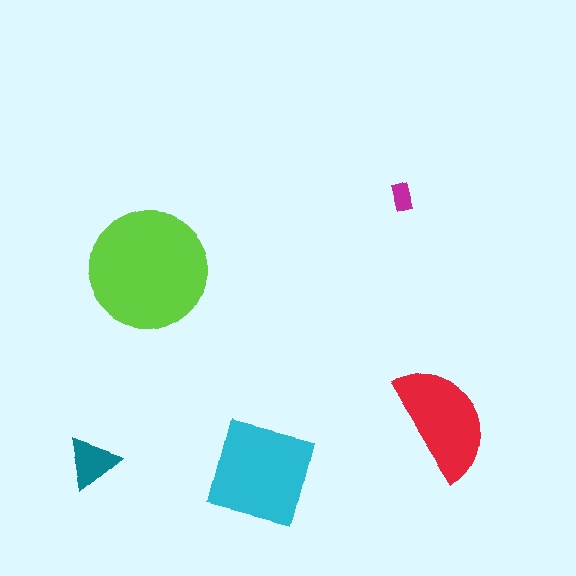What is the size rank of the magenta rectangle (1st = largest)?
5th.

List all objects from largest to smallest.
The lime circle, the cyan square, the red semicircle, the teal triangle, the magenta rectangle.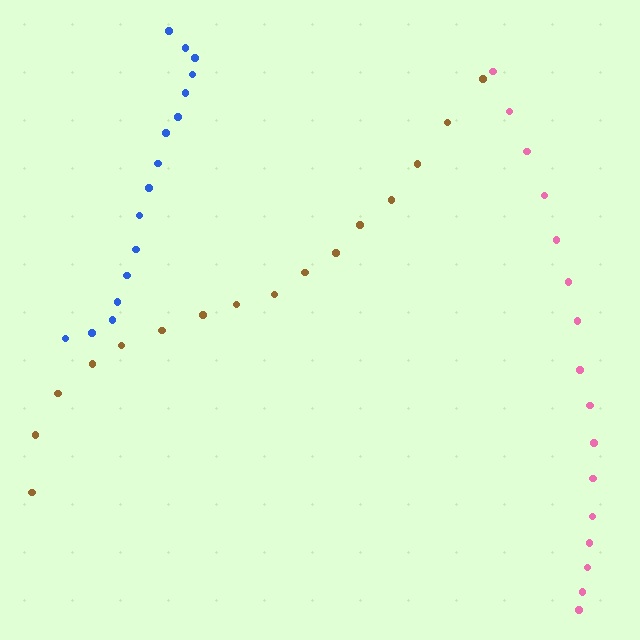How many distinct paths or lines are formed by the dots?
There are 3 distinct paths.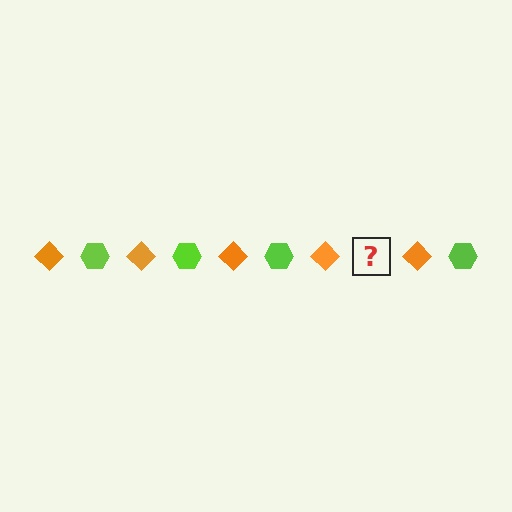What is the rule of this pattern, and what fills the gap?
The rule is that the pattern alternates between orange diamond and lime hexagon. The gap should be filled with a lime hexagon.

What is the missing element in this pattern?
The missing element is a lime hexagon.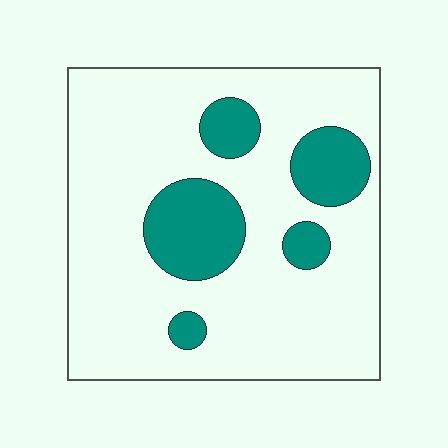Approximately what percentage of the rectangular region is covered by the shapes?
Approximately 20%.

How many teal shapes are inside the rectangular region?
5.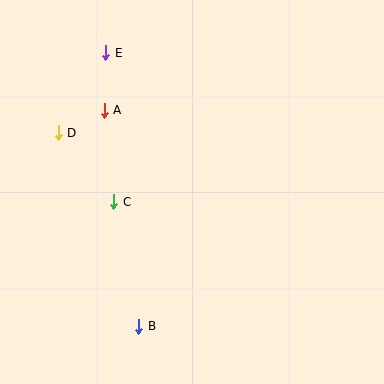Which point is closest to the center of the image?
Point C at (114, 202) is closest to the center.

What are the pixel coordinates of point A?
Point A is at (104, 110).